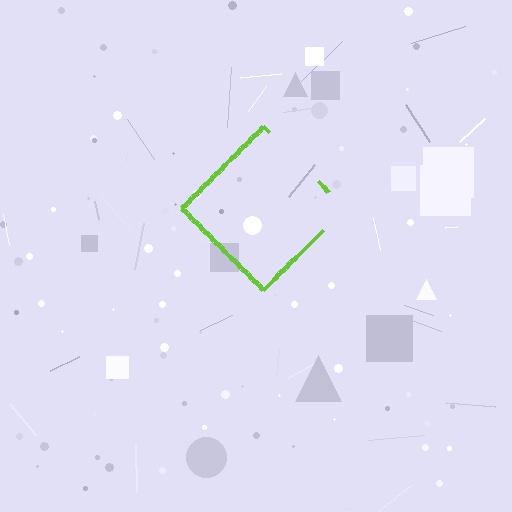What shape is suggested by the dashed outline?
The dashed outline suggests a diamond.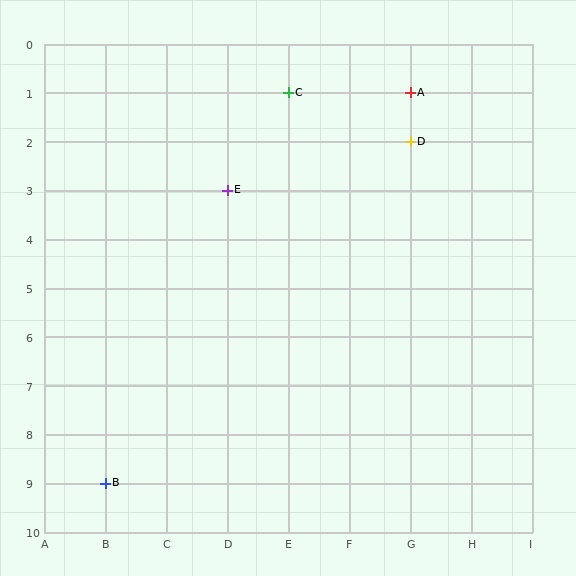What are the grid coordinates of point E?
Point E is at grid coordinates (D, 3).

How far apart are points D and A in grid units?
Points D and A are 1 row apart.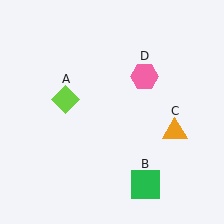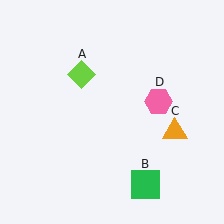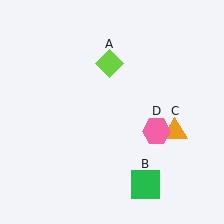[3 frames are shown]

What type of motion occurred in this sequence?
The lime diamond (object A), pink hexagon (object D) rotated clockwise around the center of the scene.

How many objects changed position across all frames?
2 objects changed position: lime diamond (object A), pink hexagon (object D).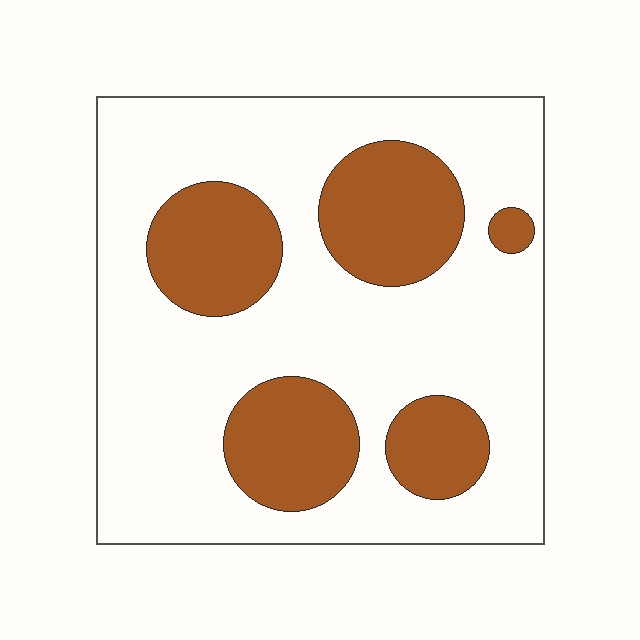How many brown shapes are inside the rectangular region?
5.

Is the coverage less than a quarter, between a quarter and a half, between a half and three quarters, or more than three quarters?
Between a quarter and a half.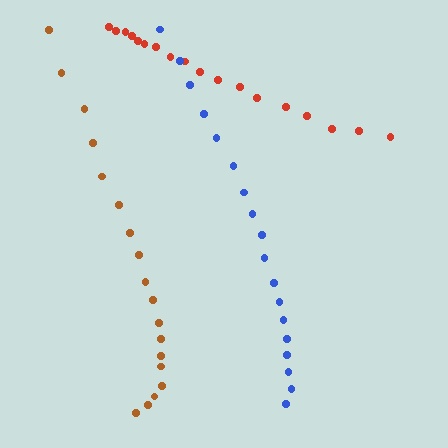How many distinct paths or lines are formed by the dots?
There are 3 distinct paths.